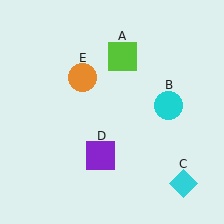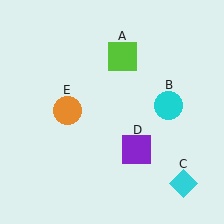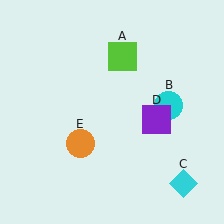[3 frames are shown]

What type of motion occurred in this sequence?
The purple square (object D), orange circle (object E) rotated counterclockwise around the center of the scene.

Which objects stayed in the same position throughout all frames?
Lime square (object A) and cyan circle (object B) and cyan diamond (object C) remained stationary.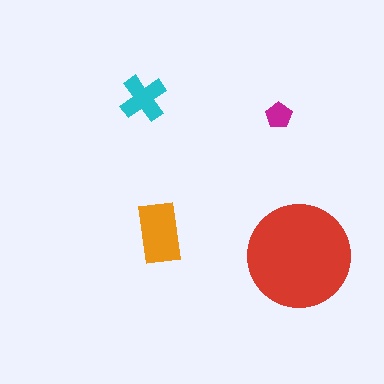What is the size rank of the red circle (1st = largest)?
1st.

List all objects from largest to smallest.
The red circle, the orange rectangle, the cyan cross, the magenta pentagon.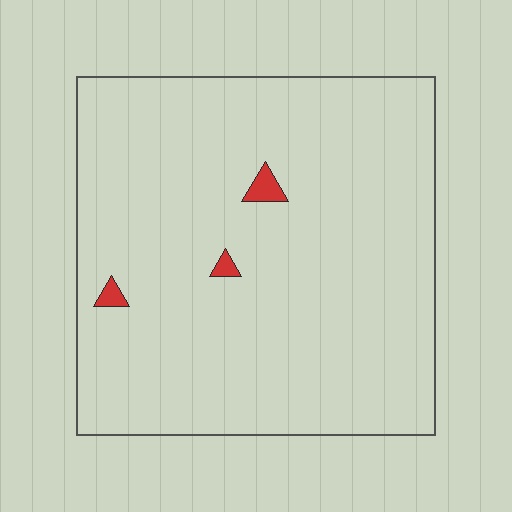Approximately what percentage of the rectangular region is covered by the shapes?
Approximately 0%.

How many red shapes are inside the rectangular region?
3.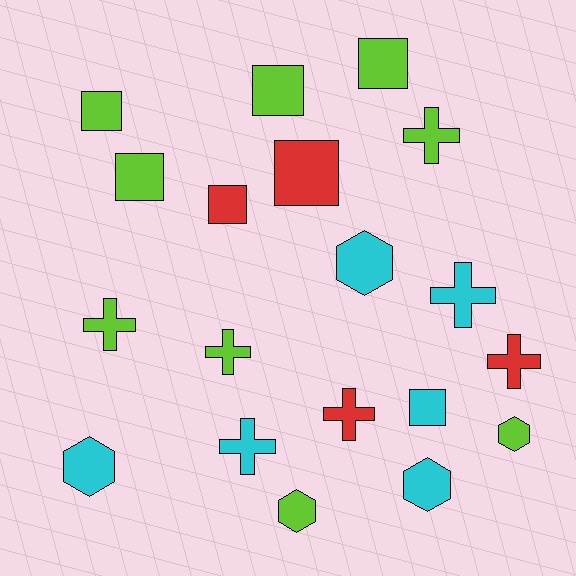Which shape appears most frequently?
Cross, with 7 objects.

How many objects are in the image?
There are 19 objects.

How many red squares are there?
There are 2 red squares.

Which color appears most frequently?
Lime, with 9 objects.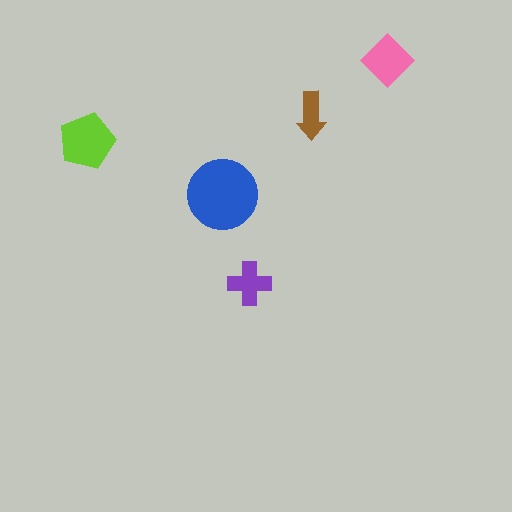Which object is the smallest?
The brown arrow.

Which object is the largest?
The blue circle.